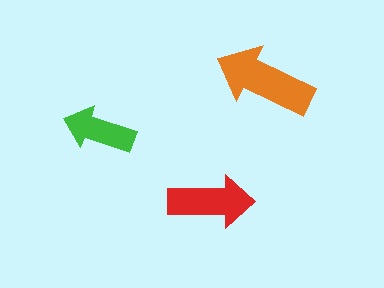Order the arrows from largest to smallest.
the orange one, the red one, the green one.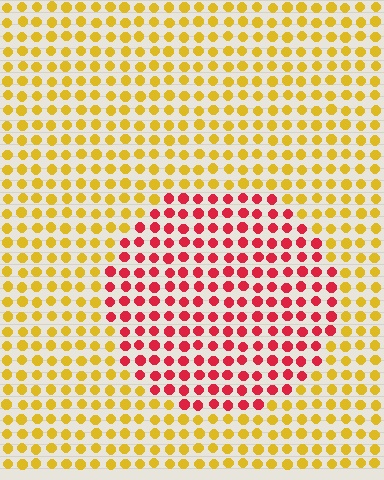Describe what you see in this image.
The image is filled with small yellow elements in a uniform arrangement. A circle-shaped region is visible where the elements are tinted to a slightly different hue, forming a subtle color boundary.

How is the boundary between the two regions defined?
The boundary is defined purely by a slight shift in hue (about 59 degrees). Spacing, size, and orientation are identical on both sides.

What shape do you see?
I see a circle.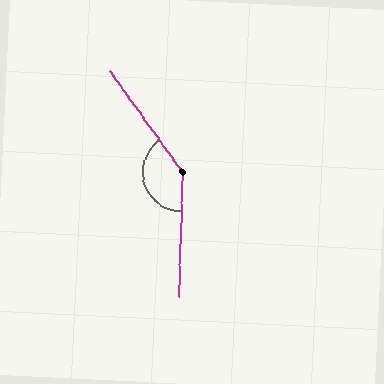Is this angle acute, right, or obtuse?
It is obtuse.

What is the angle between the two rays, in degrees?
Approximately 143 degrees.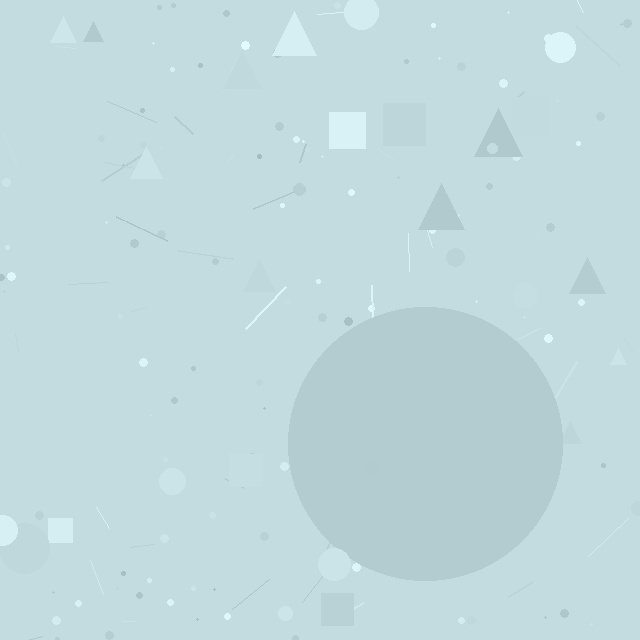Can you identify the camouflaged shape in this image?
The camouflaged shape is a circle.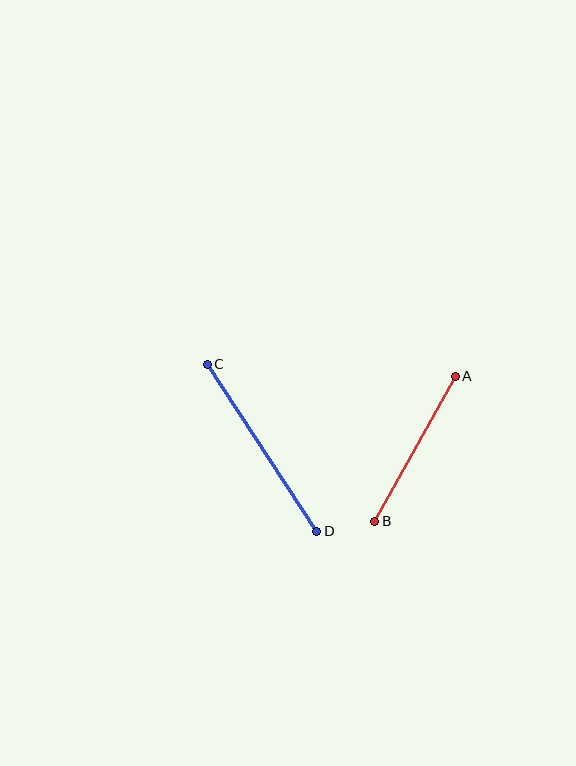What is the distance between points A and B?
The distance is approximately 166 pixels.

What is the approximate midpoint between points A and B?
The midpoint is at approximately (415, 449) pixels.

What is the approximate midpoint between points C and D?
The midpoint is at approximately (262, 448) pixels.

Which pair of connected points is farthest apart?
Points C and D are farthest apart.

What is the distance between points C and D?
The distance is approximately 200 pixels.